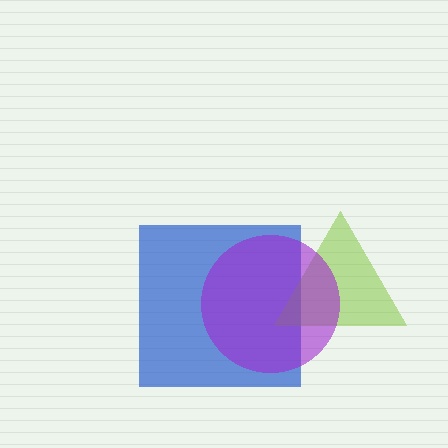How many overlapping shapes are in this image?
There are 3 overlapping shapes in the image.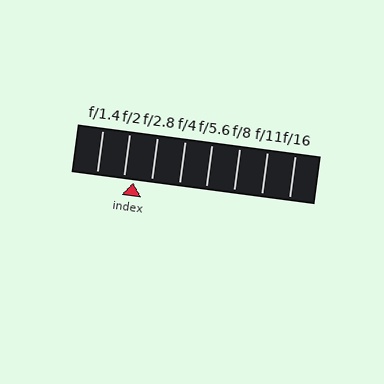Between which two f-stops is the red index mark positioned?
The index mark is between f/2 and f/2.8.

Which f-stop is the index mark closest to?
The index mark is closest to f/2.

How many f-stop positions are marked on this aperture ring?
There are 8 f-stop positions marked.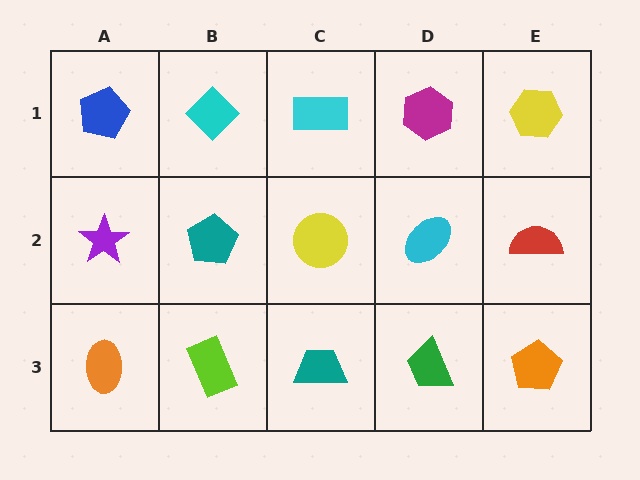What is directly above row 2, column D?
A magenta hexagon.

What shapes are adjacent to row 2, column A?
A blue pentagon (row 1, column A), an orange ellipse (row 3, column A), a teal pentagon (row 2, column B).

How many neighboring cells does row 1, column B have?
3.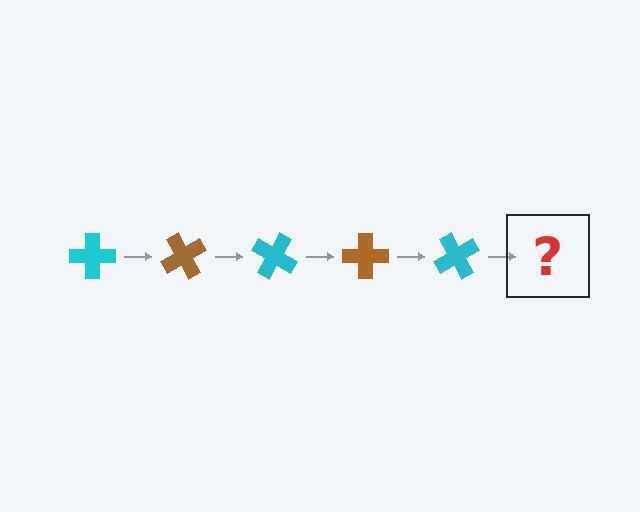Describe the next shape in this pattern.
It should be a brown cross, rotated 300 degrees from the start.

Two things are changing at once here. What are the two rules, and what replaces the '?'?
The two rules are that it rotates 60 degrees each step and the color cycles through cyan and brown. The '?' should be a brown cross, rotated 300 degrees from the start.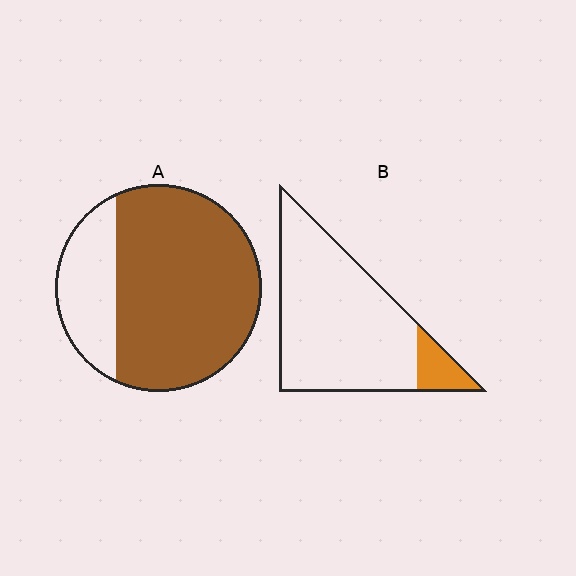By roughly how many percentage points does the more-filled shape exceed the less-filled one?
By roughly 65 percentage points (A over B).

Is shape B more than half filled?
No.